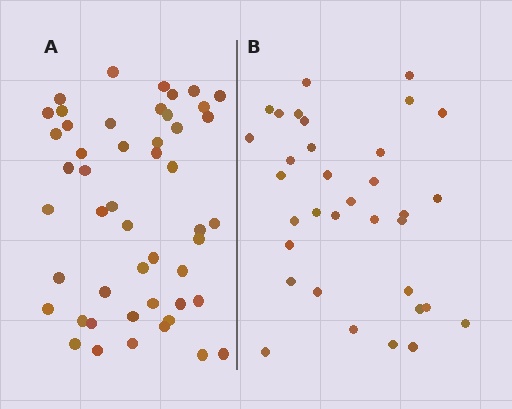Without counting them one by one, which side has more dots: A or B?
Region A (the left region) has more dots.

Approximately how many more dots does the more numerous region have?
Region A has approximately 15 more dots than region B.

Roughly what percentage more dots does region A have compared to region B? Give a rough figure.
About 45% more.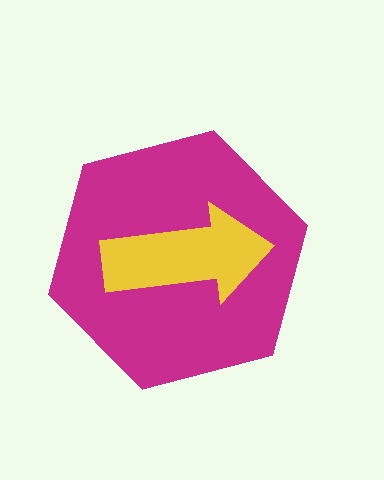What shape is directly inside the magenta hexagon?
The yellow arrow.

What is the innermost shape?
The yellow arrow.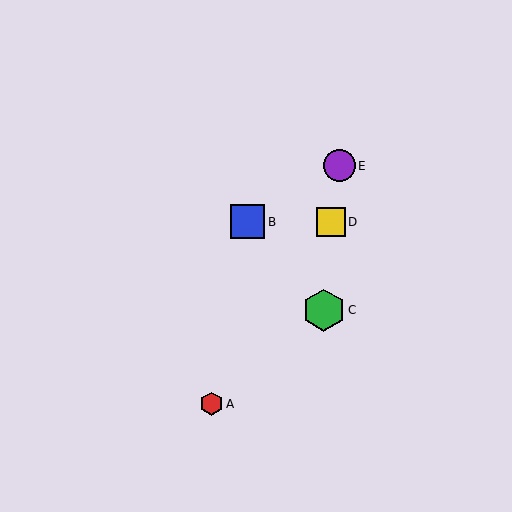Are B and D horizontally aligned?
Yes, both are at y≈222.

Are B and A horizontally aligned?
No, B is at y≈222 and A is at y≈403.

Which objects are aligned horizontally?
Objects B, D are aligned horizontally.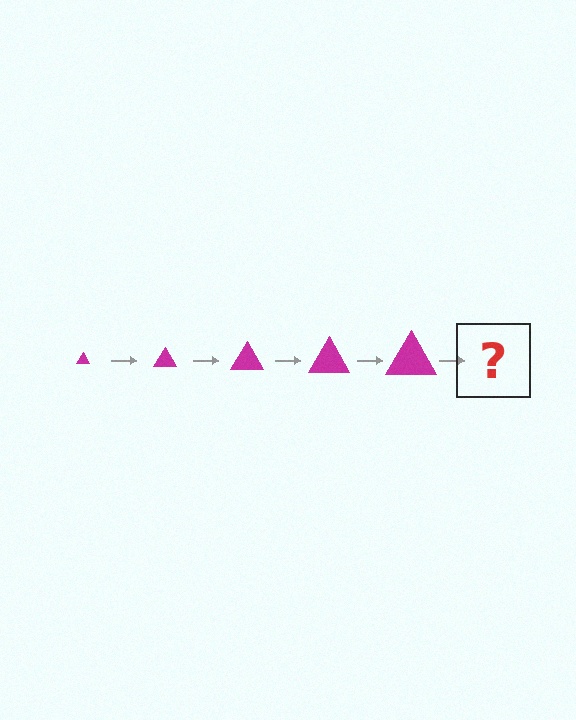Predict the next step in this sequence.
The next step is a magenta triangle, larger than the previous one.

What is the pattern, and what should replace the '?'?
The pattern is that the triangle gets progressively larger each step. The '?' should be a magenta triangle, larger than the previous one.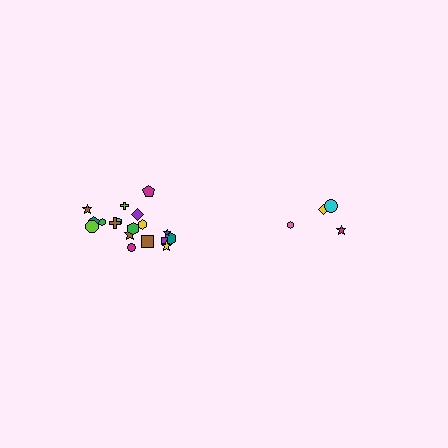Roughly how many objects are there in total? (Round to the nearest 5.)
Roughly 20 objects in total.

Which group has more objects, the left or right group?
The left group.